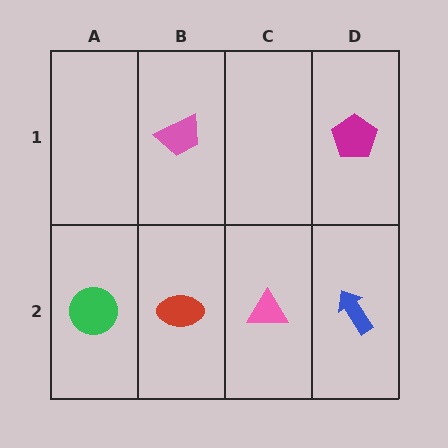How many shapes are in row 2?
4 shapes.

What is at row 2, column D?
A blue arrow.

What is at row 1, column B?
A pink trapezoid.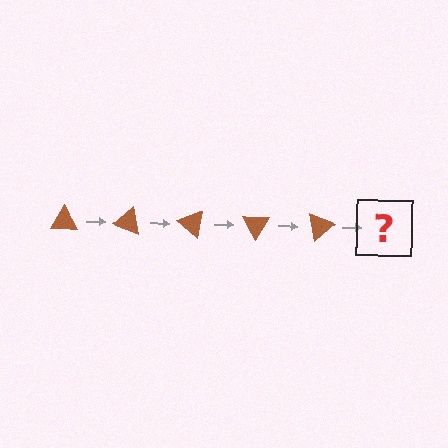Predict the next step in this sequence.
The next step is a brown triangle rotated 100 degrees.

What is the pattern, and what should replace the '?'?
The pattern is that the triangle rotates 20 degrees each step. The '?' should be a brown triangle rotated 100 degrees.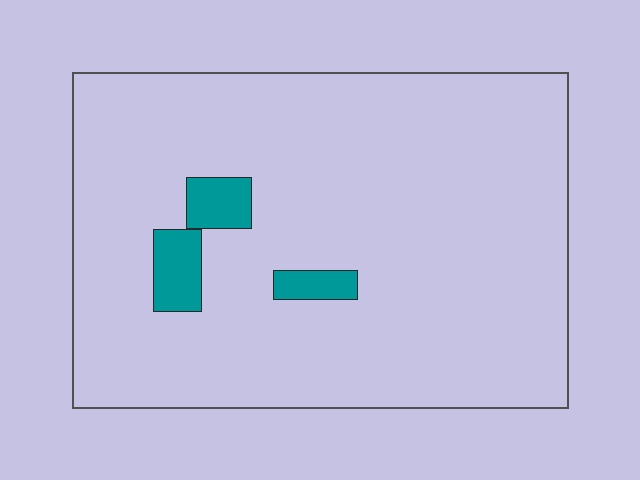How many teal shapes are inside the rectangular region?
3.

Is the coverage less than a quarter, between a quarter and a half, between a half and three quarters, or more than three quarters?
Less than a quarter.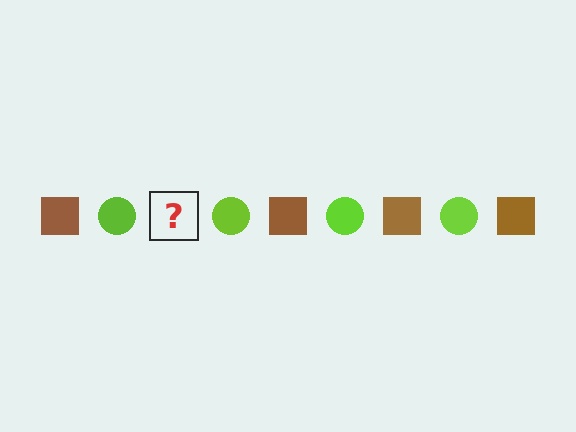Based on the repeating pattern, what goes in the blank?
The blank should be a brown square.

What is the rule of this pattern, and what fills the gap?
The rule is that the pattern alternates between brown square and lime circle. The gap should be filled with a brown square.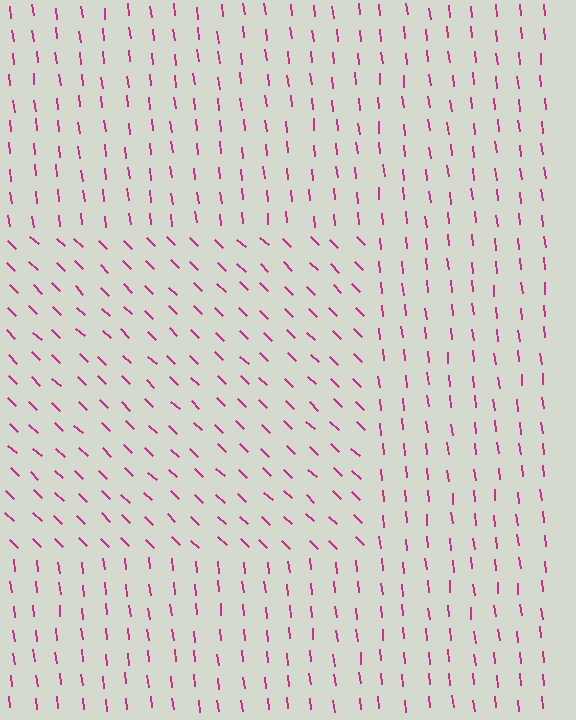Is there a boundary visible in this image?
Yes, there is a texture boundary formed by a change in line orientation.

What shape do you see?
I see a rectangle.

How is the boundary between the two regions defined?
The boundary is defined purely by a change in line orientation (approximately 39 degrees difference). All lines are the same color and thickness.